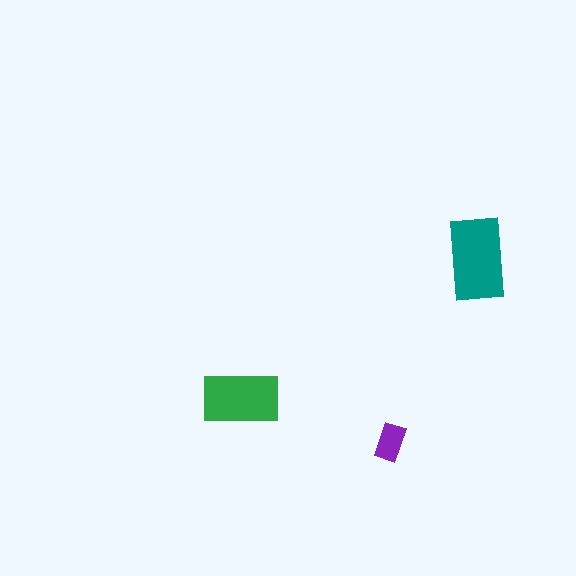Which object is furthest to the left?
The green rectangle is leftmost.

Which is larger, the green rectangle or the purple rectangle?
The green one.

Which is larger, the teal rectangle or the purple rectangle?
The teal one.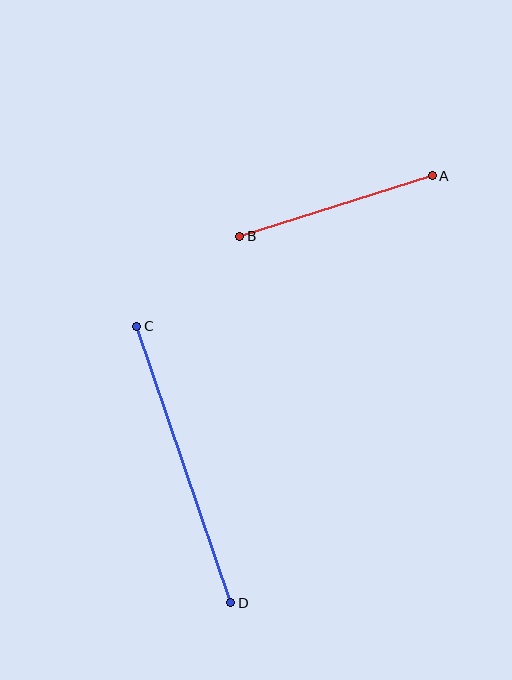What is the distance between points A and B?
The distance is approximately 202 pixels.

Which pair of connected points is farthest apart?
Points C and D are farthest apart.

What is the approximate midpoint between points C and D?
The midpoint is at approximately (184, 465) pixels.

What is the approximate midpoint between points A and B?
The midpoint is at approximately (336, 206) pixels.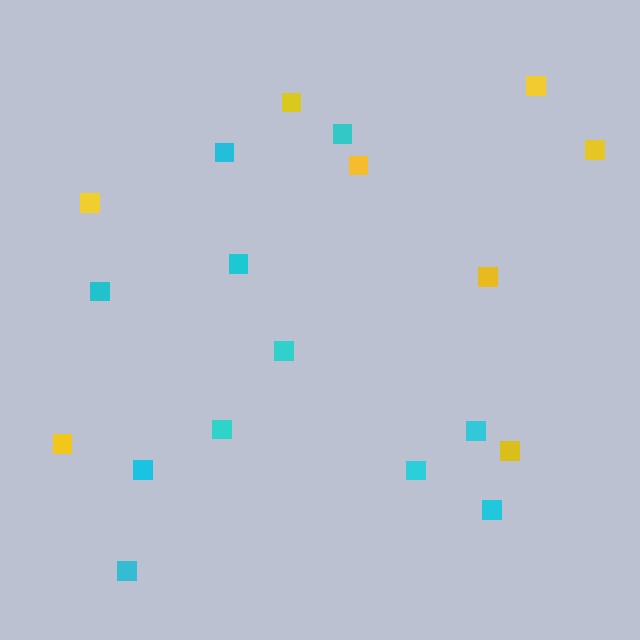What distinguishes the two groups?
There are 2 groups: one group of cyan squares (11) and one group of yellow squares (8).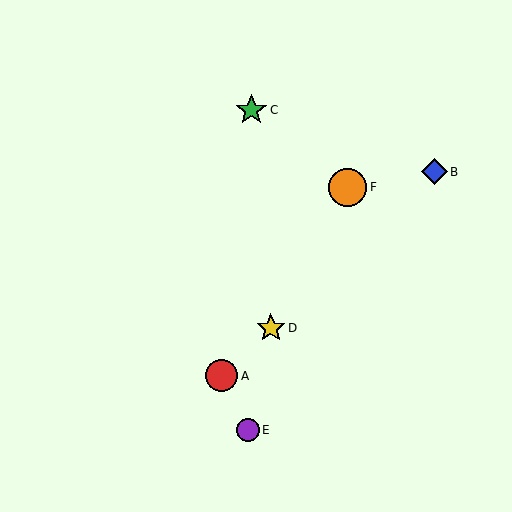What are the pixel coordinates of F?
Object F is at (348, 187).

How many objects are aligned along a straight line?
3 objects (A, B, D) are aligned along a straight line.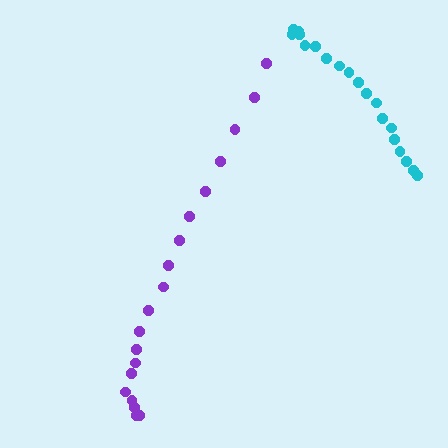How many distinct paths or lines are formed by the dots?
There are 2 distinct paths.